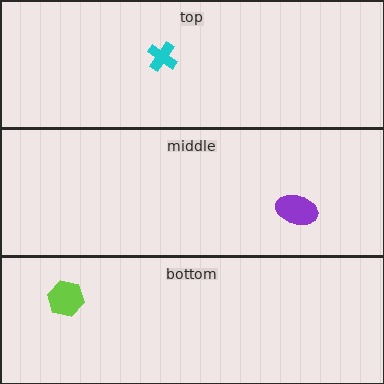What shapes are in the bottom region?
The lime hexagon.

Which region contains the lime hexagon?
The bottom region.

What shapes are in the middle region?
The purple ellipse.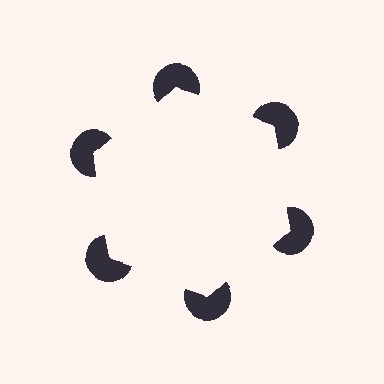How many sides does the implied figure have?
6 sides.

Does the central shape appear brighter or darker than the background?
It typically appears slightly brighter than the background, even though no actual brightness change is drawn.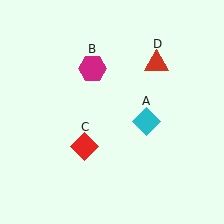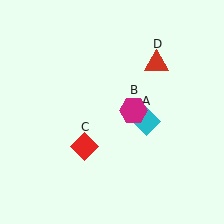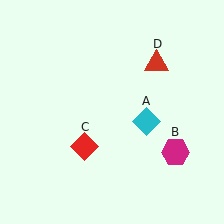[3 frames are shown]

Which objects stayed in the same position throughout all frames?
Cyan diamond (object A) and red diamond (object C) and red triangle (object D) remained stationary.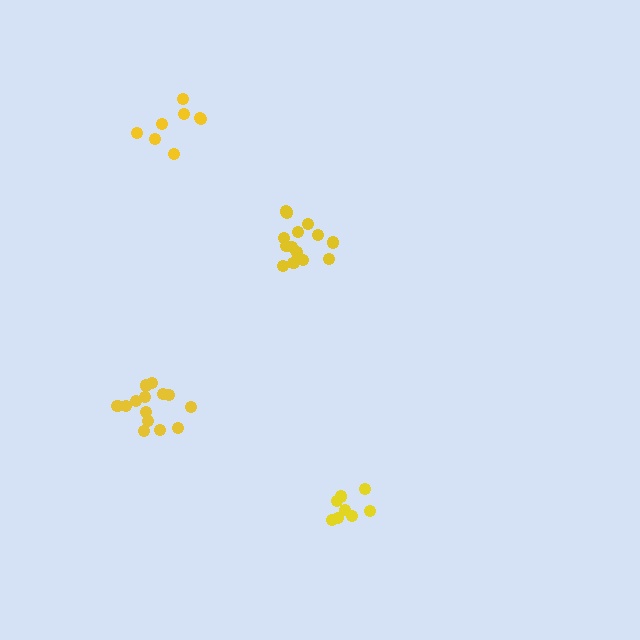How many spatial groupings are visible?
There are 4 spatial groupings.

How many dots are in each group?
Group 1: 14 dots, Group 2: 8 dots, Group 3: 8 dots, Group 4: 14 dots (44 total).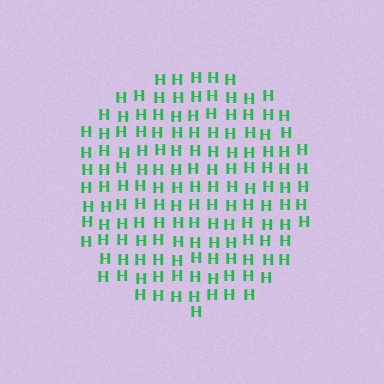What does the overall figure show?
The overall figure shows a circle.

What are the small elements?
The small elements are letter H's.